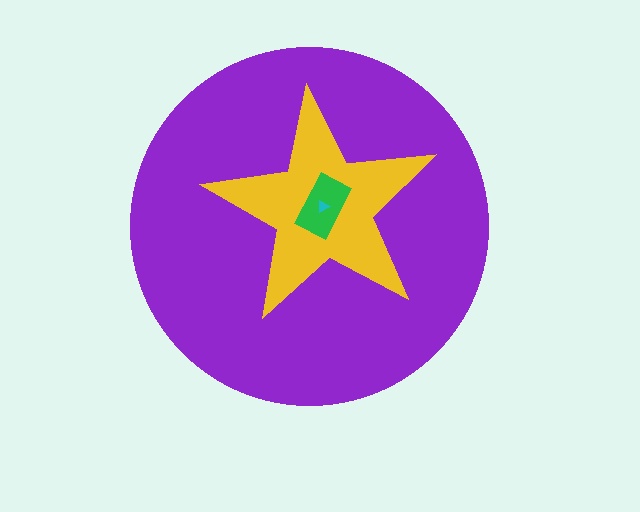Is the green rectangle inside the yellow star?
Yes.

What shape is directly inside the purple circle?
The yellow star.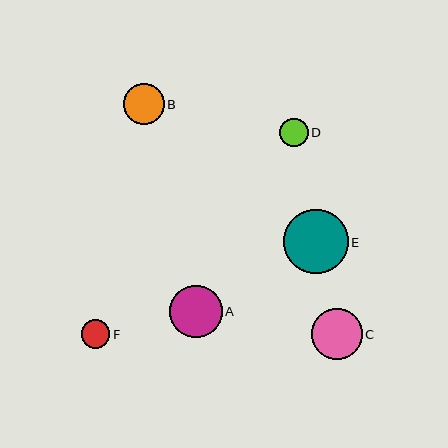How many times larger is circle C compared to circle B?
Circle C is approximately 1.2 times the size of circle B.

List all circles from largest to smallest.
From largest to smallest: E, A, C, B, F, D.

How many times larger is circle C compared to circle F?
Circle C is approximately 1.8 times the size of circle F.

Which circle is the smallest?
Circle D is the smallest with a size of approximately 28 pixels.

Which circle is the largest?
Circle E is the largest with a size of approximately 64 pixels.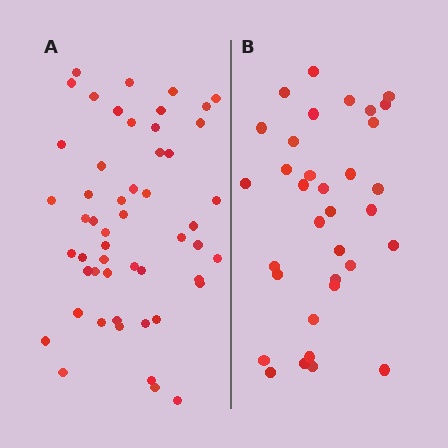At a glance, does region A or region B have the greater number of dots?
Region A (the left region) has more dots.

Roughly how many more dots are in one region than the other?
Region A has approximately 20 more dots than region B.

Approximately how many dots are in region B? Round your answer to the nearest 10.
About 30 dots. (The exact count is 34, which rounds to 30.)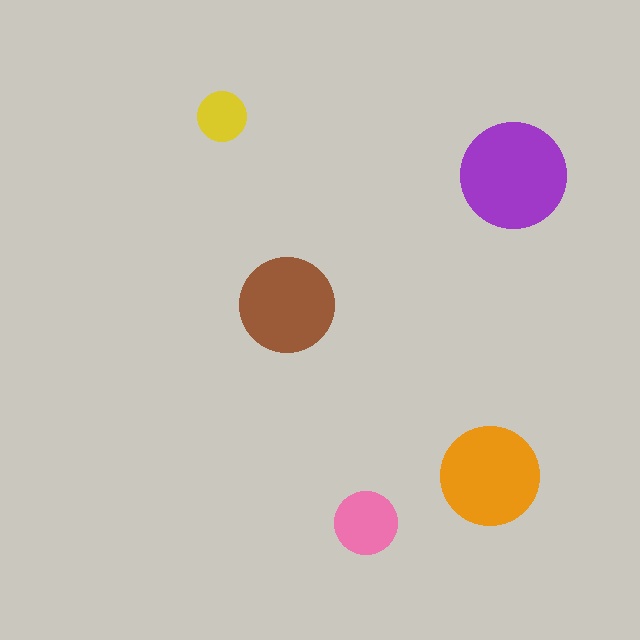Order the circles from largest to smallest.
the purple one, the orange one, the brown one, the pink one, the yellow one.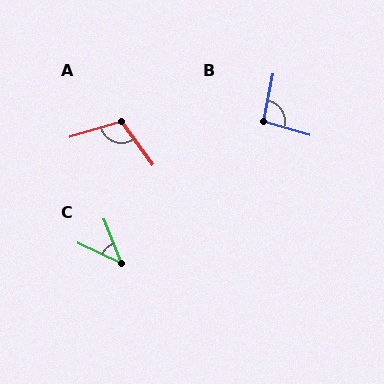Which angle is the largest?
A, at approximately 109 degrees.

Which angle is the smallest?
C, at approximately 43 degrees.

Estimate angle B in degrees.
Approximately 94 degrees.